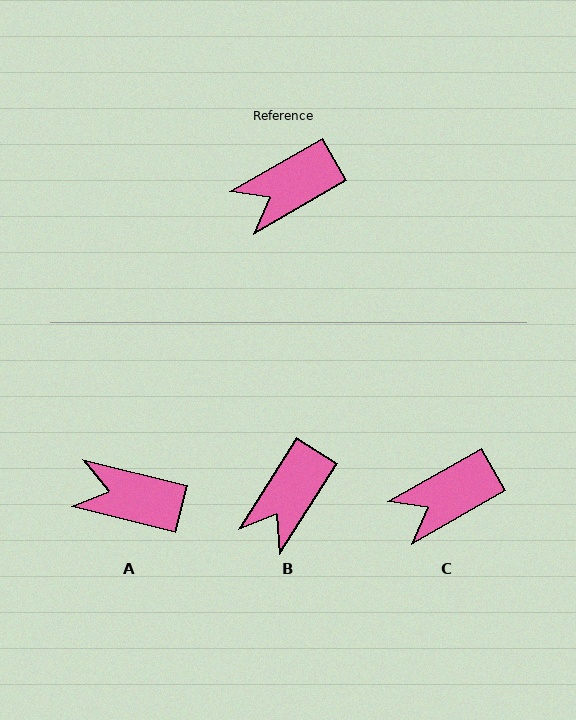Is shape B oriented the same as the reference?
No, it is off by about 28 degrees.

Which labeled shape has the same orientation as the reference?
C.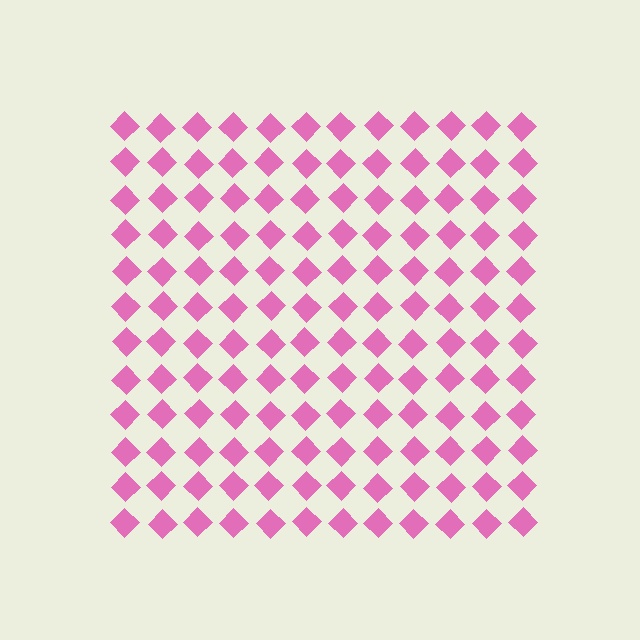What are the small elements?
The small elements are diamonds.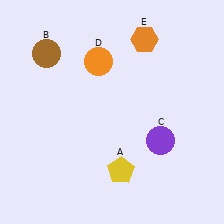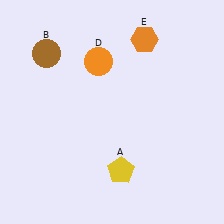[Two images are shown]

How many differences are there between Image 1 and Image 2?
There is 1 difference between the two images.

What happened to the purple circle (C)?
The purple circle (C) was removed in Image 2. It was in the bottom-right area of Image 1.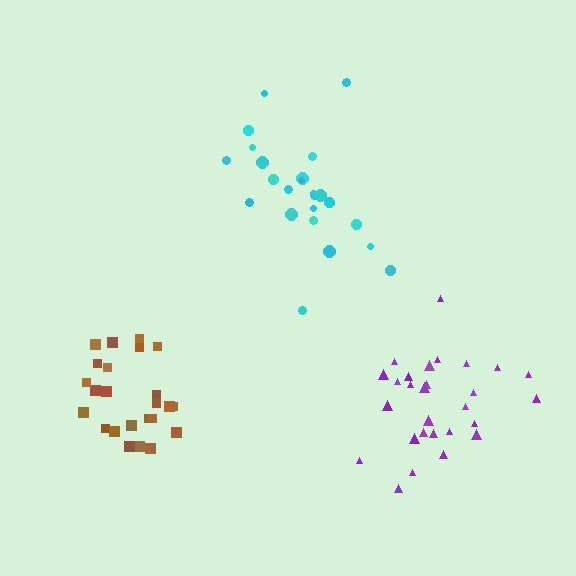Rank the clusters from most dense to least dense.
brown, purple, cyan.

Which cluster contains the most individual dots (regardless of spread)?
Purple (28).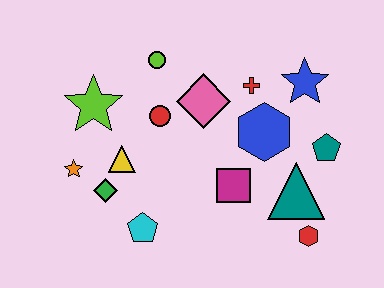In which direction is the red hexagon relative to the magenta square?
The red hexagon is to the right of the magenta square.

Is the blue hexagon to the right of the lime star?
Yes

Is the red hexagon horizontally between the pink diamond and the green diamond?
No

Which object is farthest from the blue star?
The orange star is farthest from the blue star.